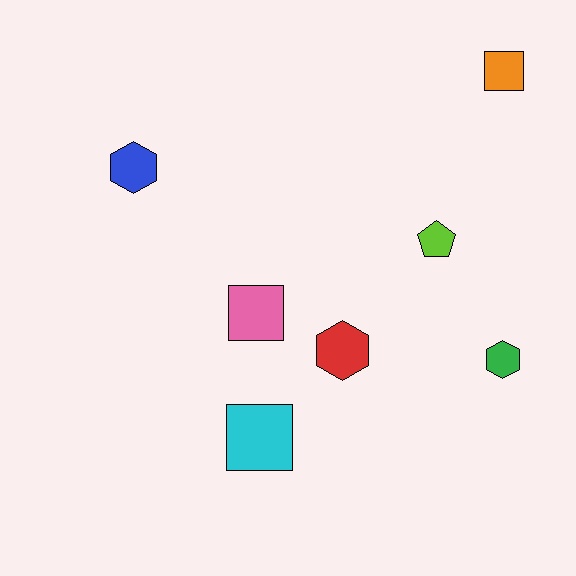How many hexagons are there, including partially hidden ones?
There are 3 hexagons.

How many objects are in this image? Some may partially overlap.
There are 7 objects.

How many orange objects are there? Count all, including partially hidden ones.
There is 1 orange object.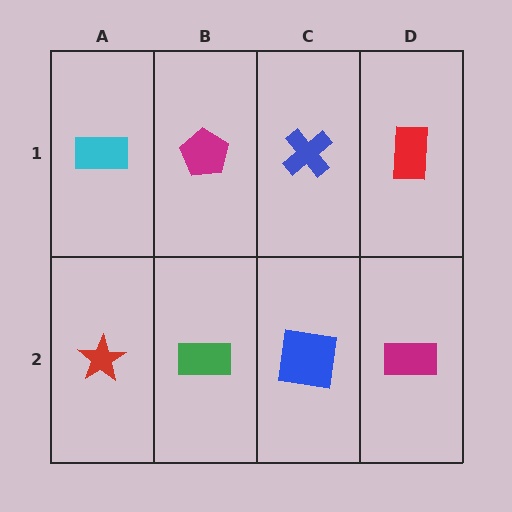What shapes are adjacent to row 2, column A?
A cyan rectangle (row 1, column A), a green rectangle (row 2, column B).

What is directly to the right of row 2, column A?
A green rectangle.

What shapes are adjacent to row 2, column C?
A blue cross (row 1, column C), a green rectangle (row 2, column B), a magenta rectangle (row 2, column D).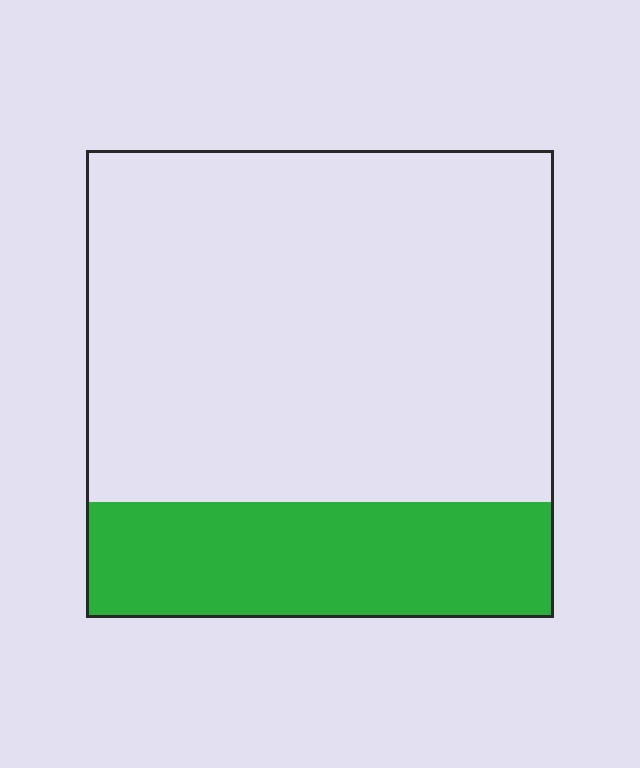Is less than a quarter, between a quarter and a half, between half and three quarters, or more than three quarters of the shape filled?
Less than a quarter.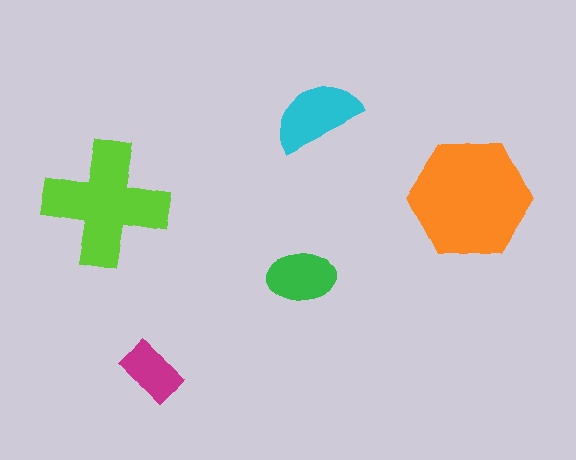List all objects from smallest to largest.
The magenta rectangle, the green ellipse, the cyan semicircle, the lime cross, the orange hexagon.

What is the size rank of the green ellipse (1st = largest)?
4th.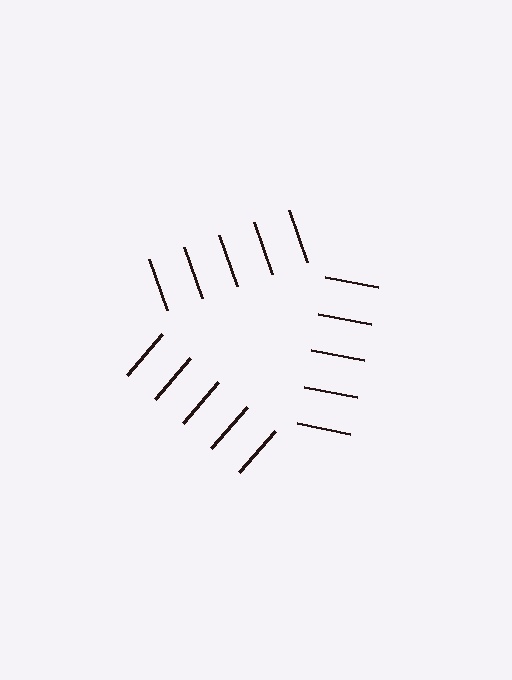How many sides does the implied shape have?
3 sides — the line-ends trace a triangle.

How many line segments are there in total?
15 — 5 along each of the 3 edges.